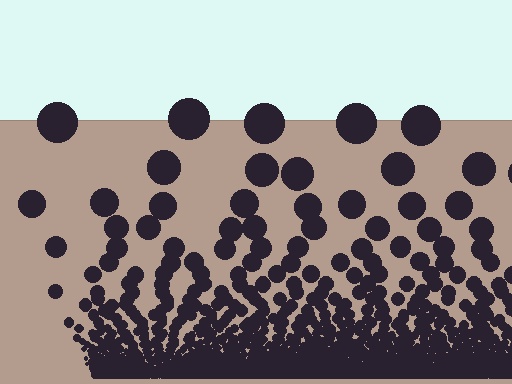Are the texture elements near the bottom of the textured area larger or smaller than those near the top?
Smaller. The gradient is inverted — elements near the bottom are smaller and denser.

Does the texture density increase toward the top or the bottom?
Density increases toward the bottom.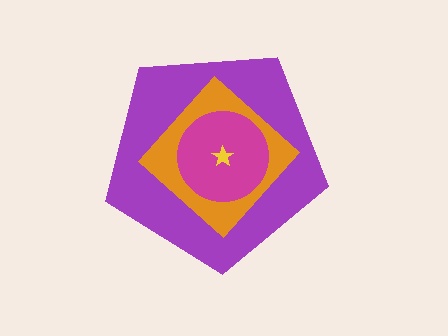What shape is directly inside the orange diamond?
The magenta circle.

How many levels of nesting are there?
4.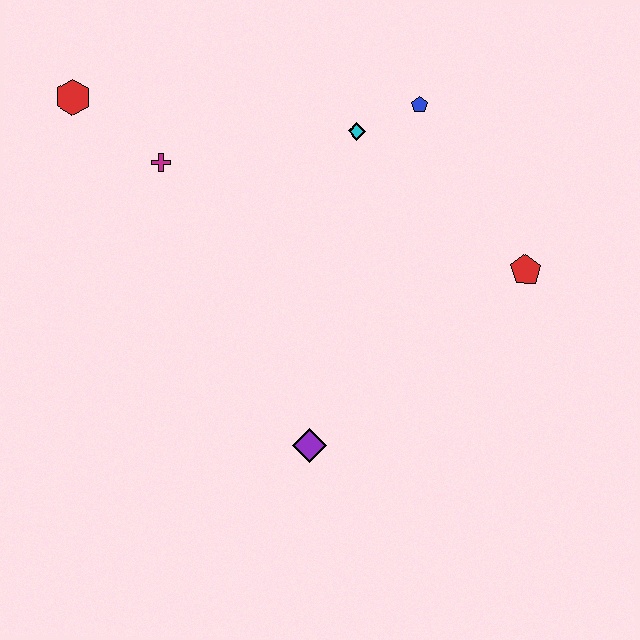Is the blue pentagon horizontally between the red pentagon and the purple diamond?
Yes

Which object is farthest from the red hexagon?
The red pentagon is farthest from the red hexagon.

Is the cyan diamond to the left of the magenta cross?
No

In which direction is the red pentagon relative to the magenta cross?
The red pentagon is to the right of the magenta cross.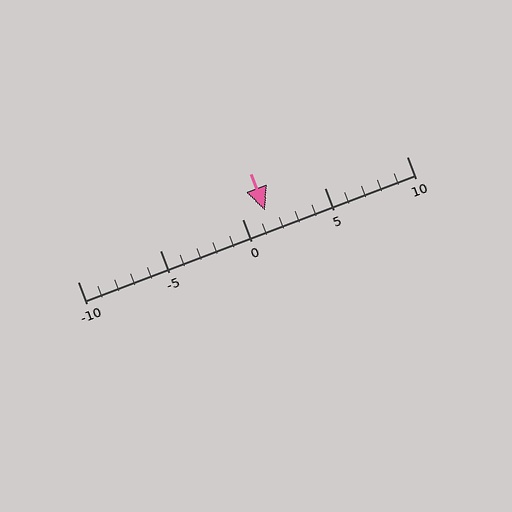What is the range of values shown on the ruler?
The ruler shows values from -10 to 10.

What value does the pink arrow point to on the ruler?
The pink arrow points to approximately 1.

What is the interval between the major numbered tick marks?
The major tick marks are spaced 5 units apart.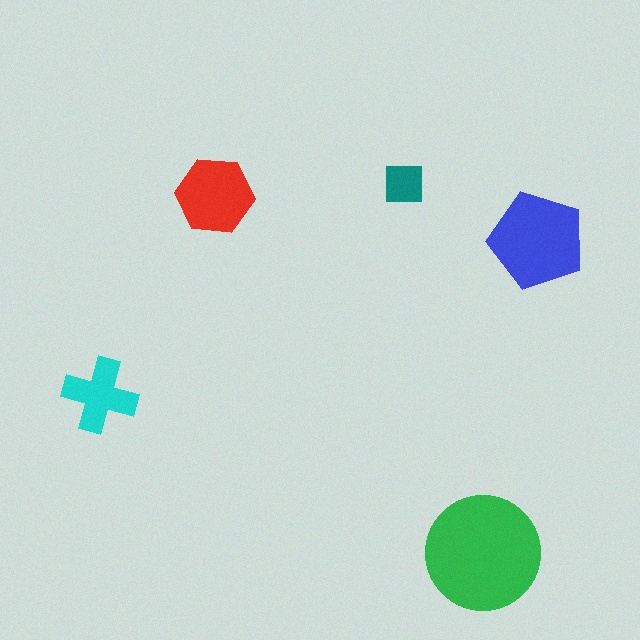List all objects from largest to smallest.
The green circle, the blue pentagon, the red hexagon, the cyan cross, the teal square.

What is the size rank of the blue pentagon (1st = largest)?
2nd.